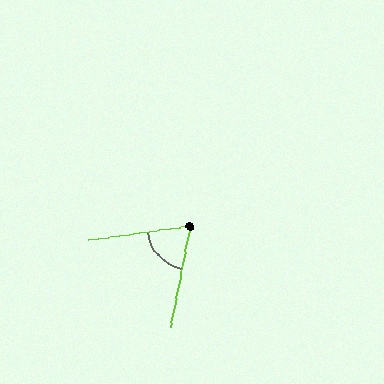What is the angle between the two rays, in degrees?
Approximately 71 degrees.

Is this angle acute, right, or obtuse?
It is acute.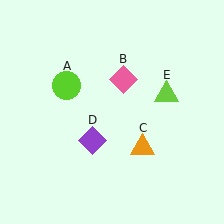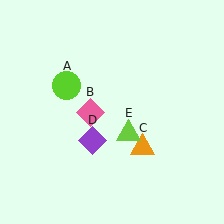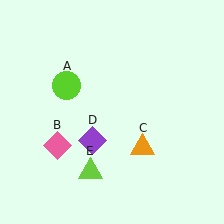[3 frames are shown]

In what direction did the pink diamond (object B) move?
The pink diamond (object B) moved down and to the left.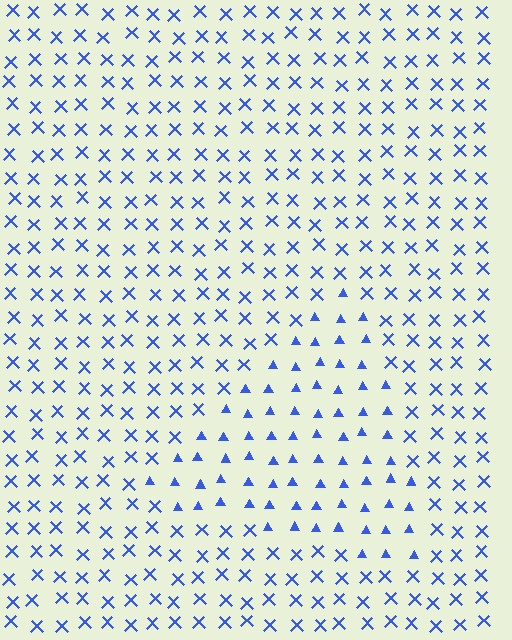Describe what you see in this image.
The image is filled with small blue elements arranged in a uniform grid. A triangle-shaped region contains triangles, while the surrounding area contains X marks. The boundary is defined purely by the change in element shape.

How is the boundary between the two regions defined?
The boundary is defined by a change in element shape: triangles inside vs. X marks outside. All elements share the same color and spacing.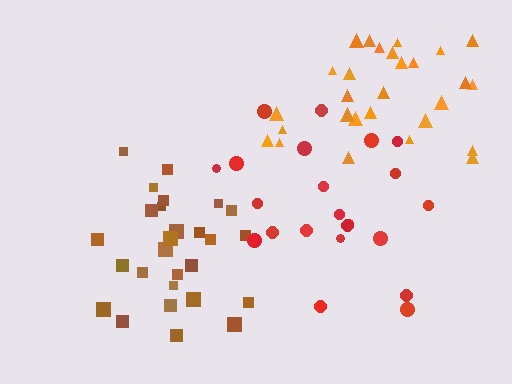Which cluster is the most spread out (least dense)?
Red.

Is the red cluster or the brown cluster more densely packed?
Brown.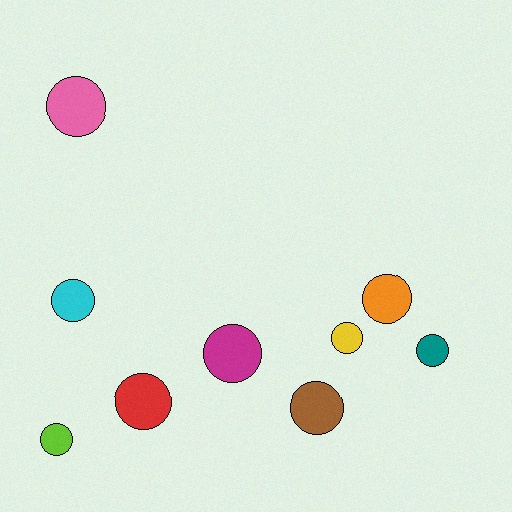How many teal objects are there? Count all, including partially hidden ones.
There is 1 teal object.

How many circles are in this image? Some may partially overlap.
There are 9 circles.